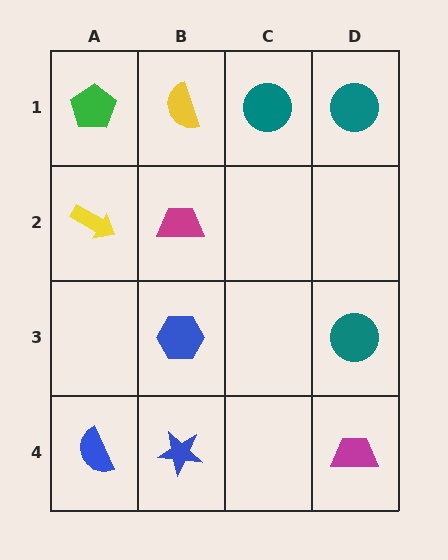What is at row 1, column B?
A yellow semicircle.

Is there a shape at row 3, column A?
No, that cell is empty.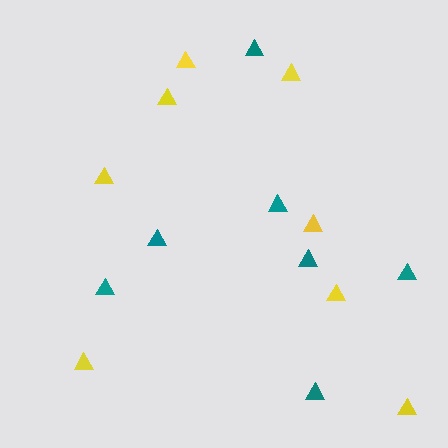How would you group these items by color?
There are 2 groups: one group of teal triangles (7) and one group of yellow triangles (8).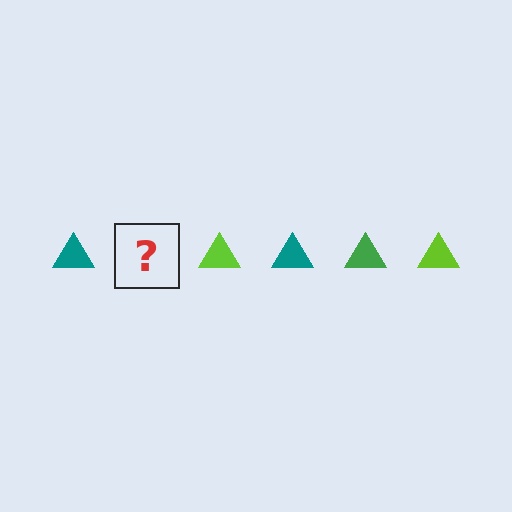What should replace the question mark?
The question mark should be replaced with a green triangle.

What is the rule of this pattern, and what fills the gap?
The rule is that the pattern cycles through teal, green, lime triangles. The gap should be filled with a green triangle.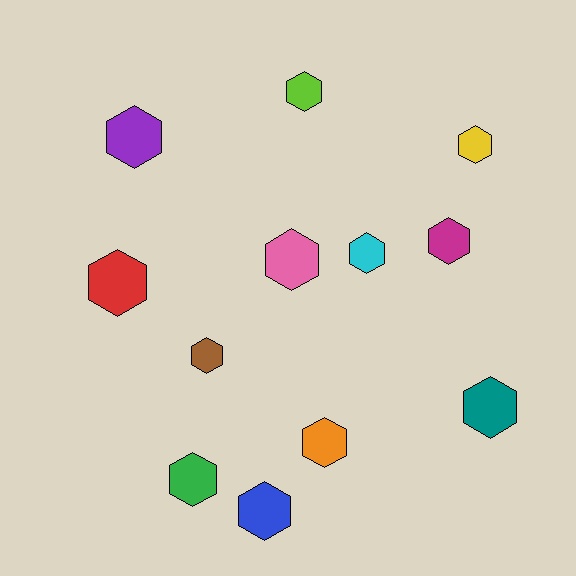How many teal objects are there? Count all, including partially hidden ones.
There is 1 teal object.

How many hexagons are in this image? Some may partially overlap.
There are 12 hexagons.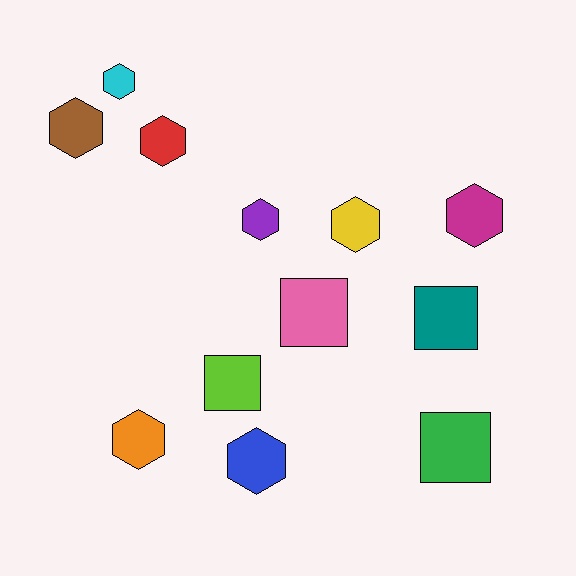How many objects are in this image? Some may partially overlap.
There are 12 objects.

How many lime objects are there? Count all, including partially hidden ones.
There is 1 lime object.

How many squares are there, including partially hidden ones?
There are 4 squares.